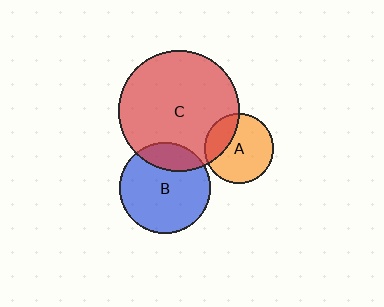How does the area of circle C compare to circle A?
Approximately 3.1 times.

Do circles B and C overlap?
Yes.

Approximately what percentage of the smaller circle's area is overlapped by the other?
Approximately 20%.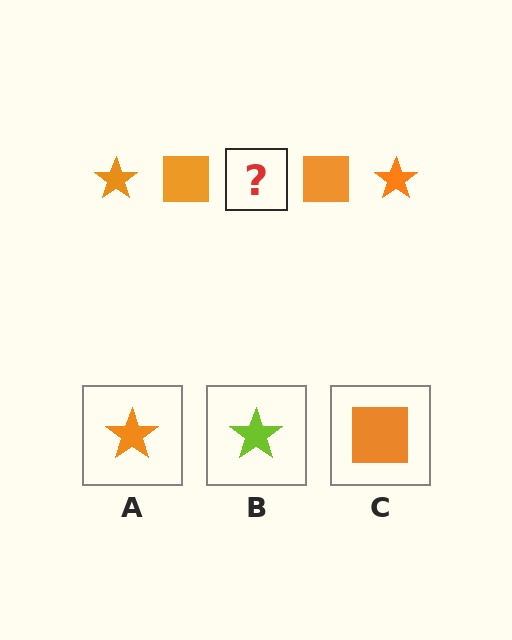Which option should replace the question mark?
Option A.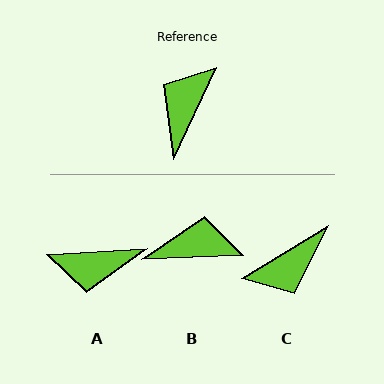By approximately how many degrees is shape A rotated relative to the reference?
Approximately 118 degrees counter-clockwise.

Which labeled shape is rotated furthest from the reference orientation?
C, about 146 degrees away.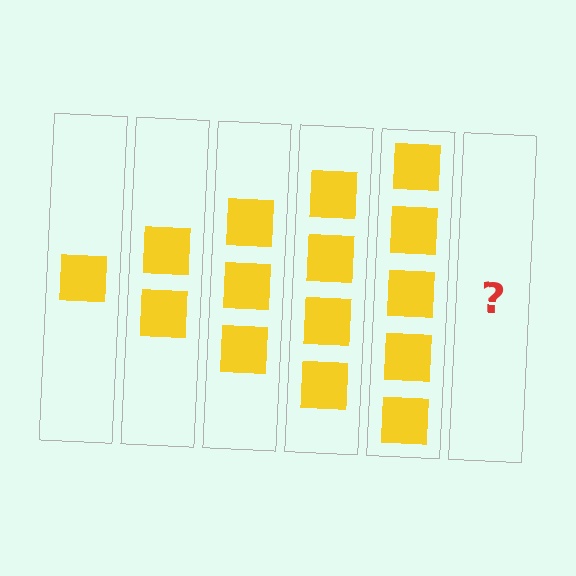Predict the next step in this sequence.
The next step is 6 squares.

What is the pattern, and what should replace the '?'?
The pattern is that each step adds one more square. The '?' should be 6 squares.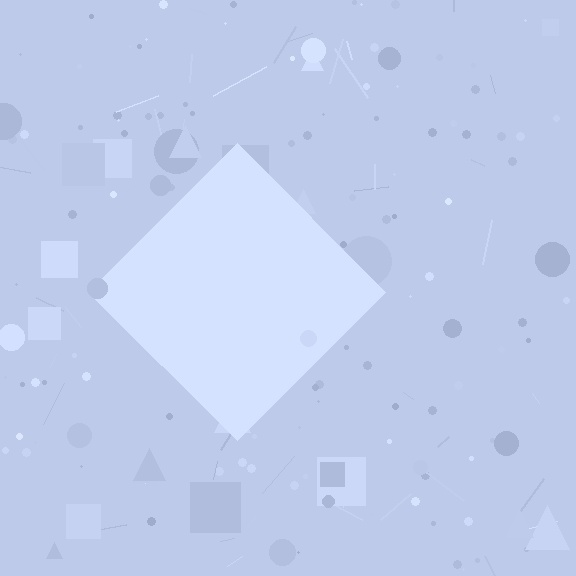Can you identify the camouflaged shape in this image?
The camouflaged shape is a diamond.